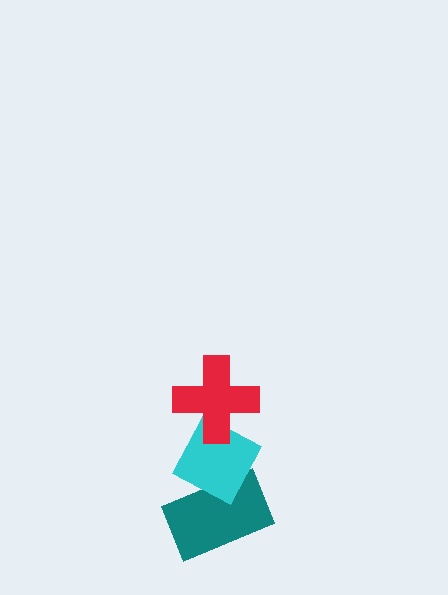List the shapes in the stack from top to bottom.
From top to bottom: the red cross, the cyan diamond, the teal rectangle.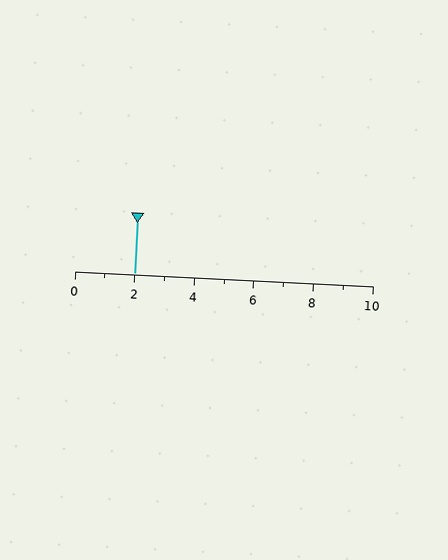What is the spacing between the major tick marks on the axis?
The major ticks are spaced 2 apart.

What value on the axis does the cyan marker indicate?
The marker indicates approximately 2.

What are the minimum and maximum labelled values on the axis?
The axis runs from 0 to 10.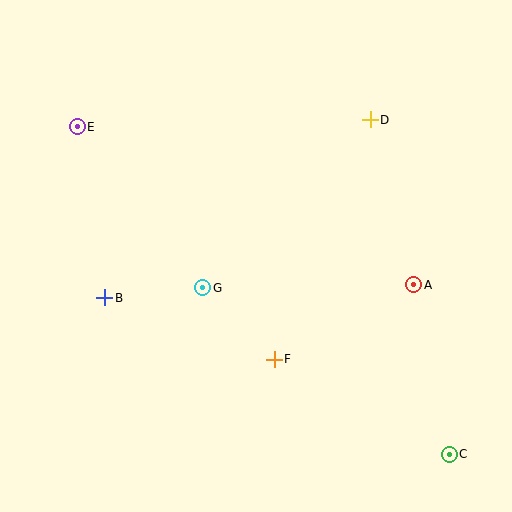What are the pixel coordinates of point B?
Point B is at (105, 298).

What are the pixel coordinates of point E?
Point E is at (77, 127).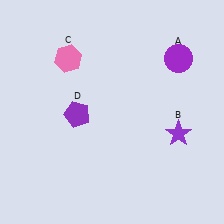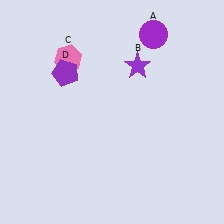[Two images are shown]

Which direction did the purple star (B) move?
The purple star (B) moved up.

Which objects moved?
The objects that moved are: the purple circle (A), the purple star (B), the purple pentagon (D).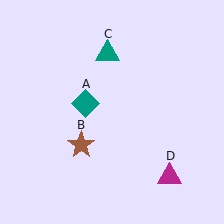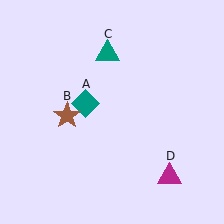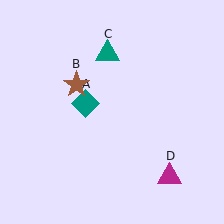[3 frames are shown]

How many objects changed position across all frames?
1 object changed position: brown star (object B).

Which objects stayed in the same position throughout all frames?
Teal diamond (object A) and teal triangle (object C) and magenta triangle (object D) remained stationary.